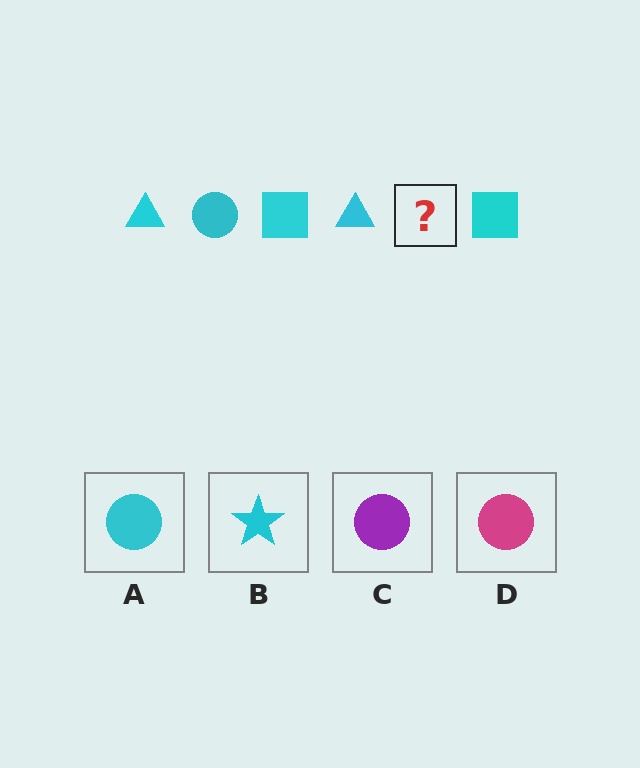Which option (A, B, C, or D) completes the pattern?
A.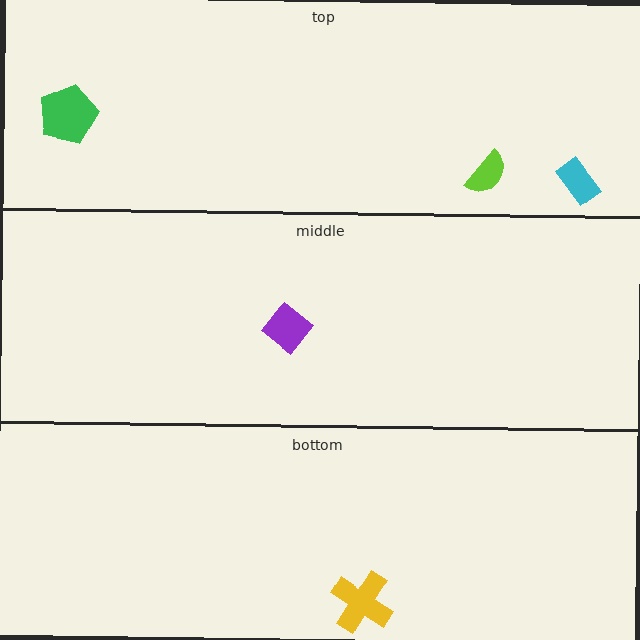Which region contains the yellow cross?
The bottom region.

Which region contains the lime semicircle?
The top region.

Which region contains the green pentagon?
The top region.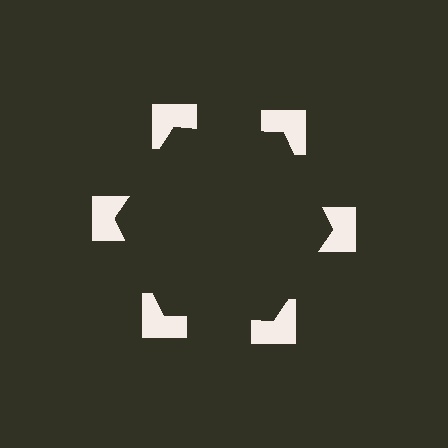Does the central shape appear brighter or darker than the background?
It typically appears slightly darker than the background, even though no actual brightness change is drawn.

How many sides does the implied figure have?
6 sides.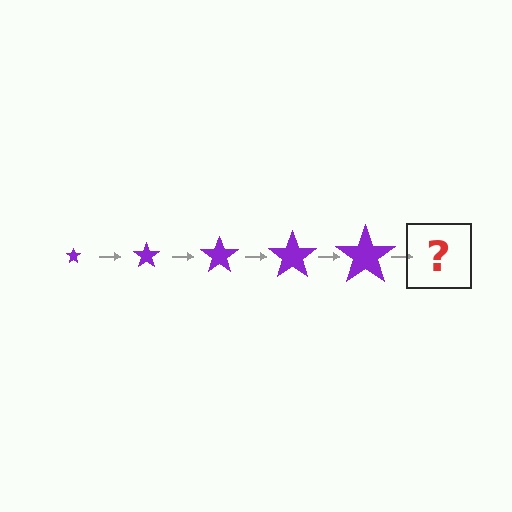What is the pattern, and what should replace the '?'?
The pattern is that the star gets progressively larger each step. The '?' should be a purple star, larger than the previous one.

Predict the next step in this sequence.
The next step is a purple star, larger than the previous one.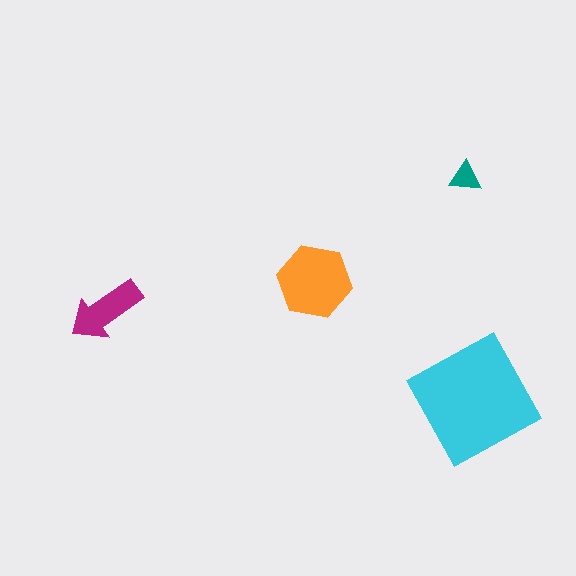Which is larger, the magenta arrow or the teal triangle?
The magenta arrow.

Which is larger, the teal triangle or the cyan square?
The cyan square.